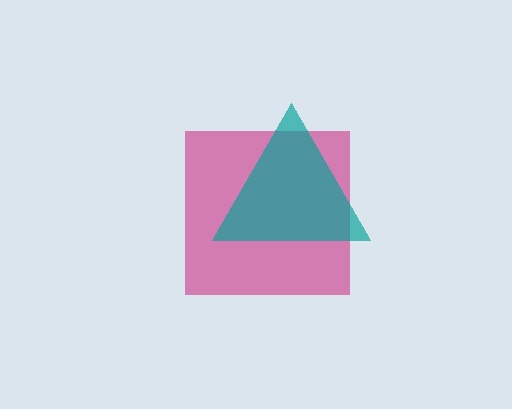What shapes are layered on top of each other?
The layered shapes are: a magenta square, a teal triangle.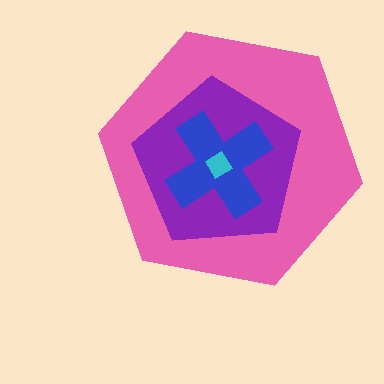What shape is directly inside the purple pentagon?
The blue cross.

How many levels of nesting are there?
4.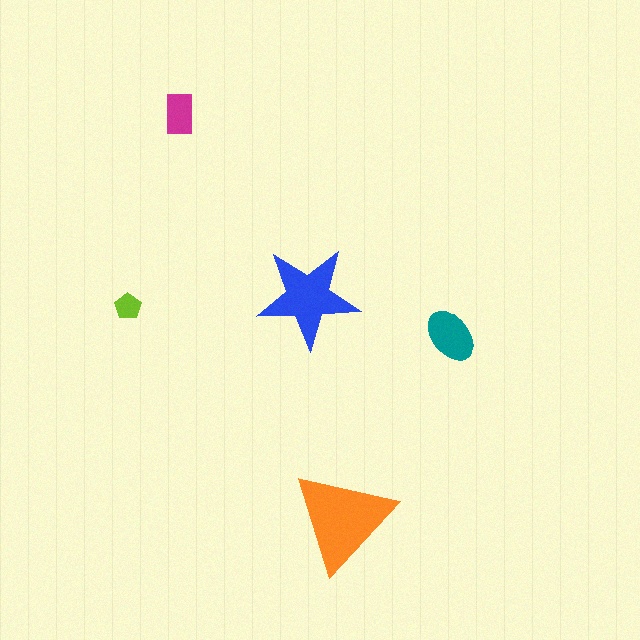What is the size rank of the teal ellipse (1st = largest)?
3rd.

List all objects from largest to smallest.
The orange triangle, the blue star, the teal ellipse, the magenta rectangle, the lime pentagon.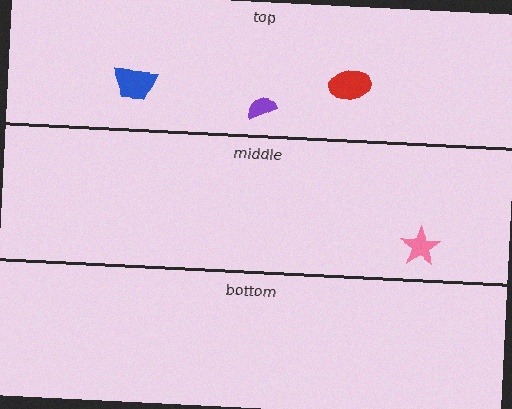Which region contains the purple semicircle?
The top region.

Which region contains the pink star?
The middle region.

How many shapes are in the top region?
3.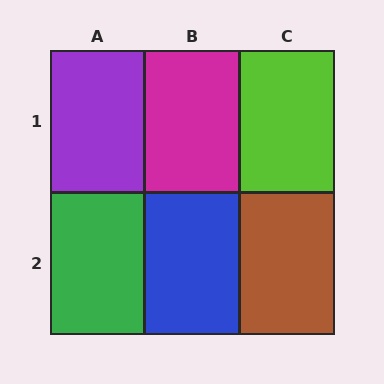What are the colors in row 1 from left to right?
Purple, magenta, lime.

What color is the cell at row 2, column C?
Brown.